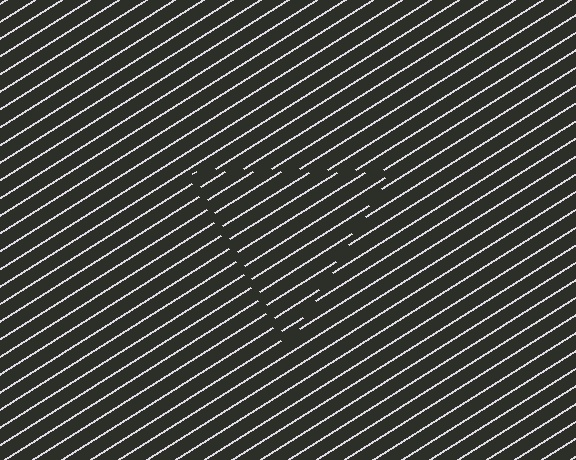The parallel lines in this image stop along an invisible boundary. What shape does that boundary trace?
An illusory triangle. The interior of the shape contains the same grating, shifted by half a period — the contour is defined by the phase discontinuity where line-ends from the inner and outer gratings abut.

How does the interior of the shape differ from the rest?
The interior of the shape contains the same grating, shifted by half a period — the contour is defined by the phase discontinuity where line-ends from the inner and outer gratings abut.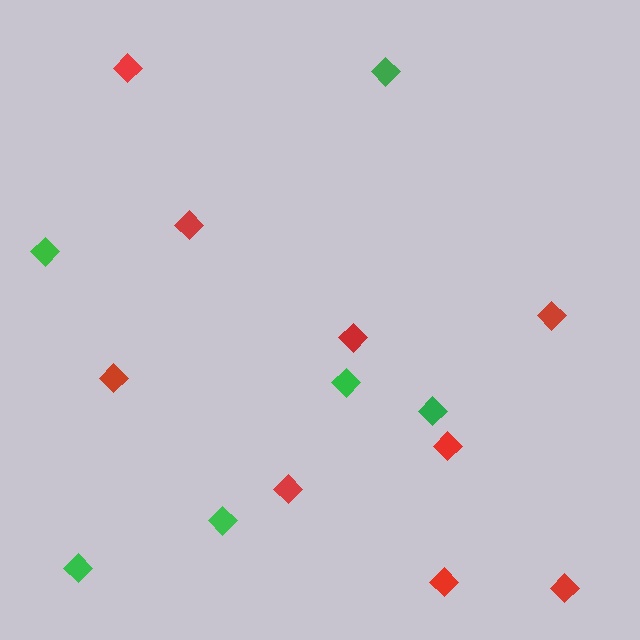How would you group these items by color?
There are 2 groups: one group of green diamonds (6) and one group of red diamonds (9).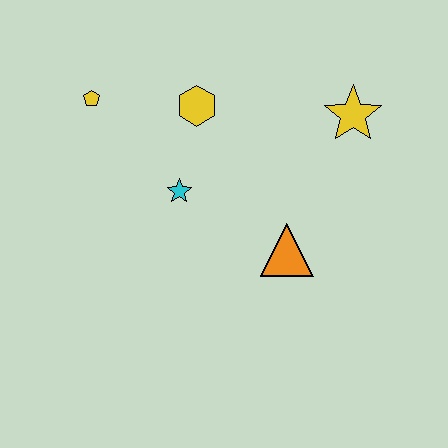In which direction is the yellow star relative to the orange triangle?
The yellow star is above the orange triangle.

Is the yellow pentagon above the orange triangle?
Yes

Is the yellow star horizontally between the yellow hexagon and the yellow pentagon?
No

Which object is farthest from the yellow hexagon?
The orange triangle is farthest from the yellow hexagon.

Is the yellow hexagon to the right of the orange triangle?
No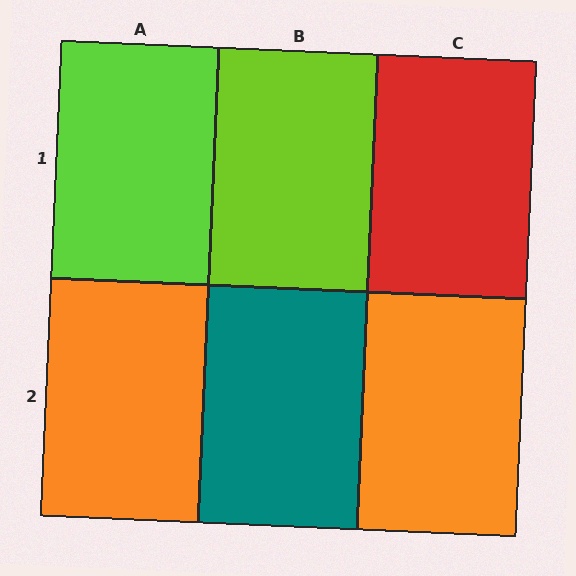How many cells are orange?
2 cells are orange.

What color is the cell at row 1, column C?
Red.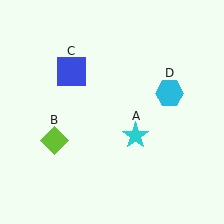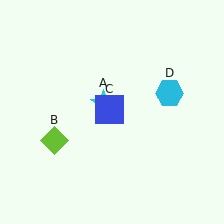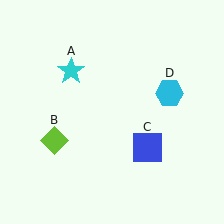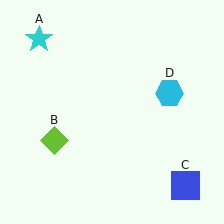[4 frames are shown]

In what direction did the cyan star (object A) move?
The cyan star (object A) moved up and to the left.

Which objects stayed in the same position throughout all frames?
Lime diamond (object B) and cyan hexagon (object D) remained stationary.